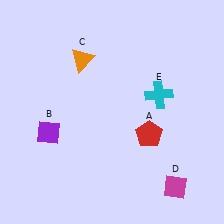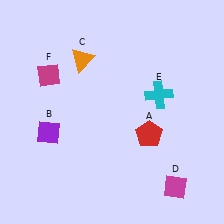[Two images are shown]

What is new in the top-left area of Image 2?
A magenta diamond (F) was added in the top-left area of Image 2.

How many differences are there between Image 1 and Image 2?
There is 1 difference between the two images.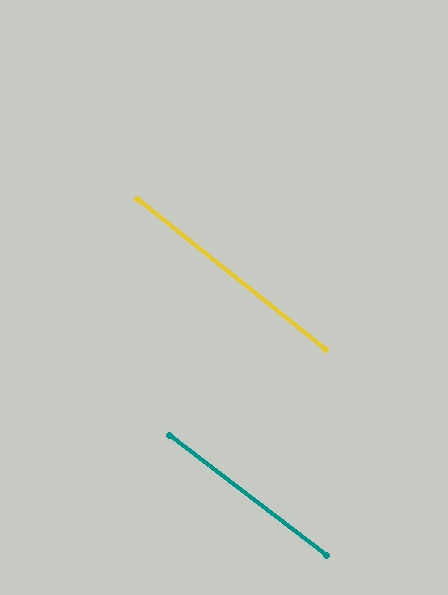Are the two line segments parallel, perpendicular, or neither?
Parallel — their directions differ by only 1.3°.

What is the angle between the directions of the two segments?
Approximately 1 degree.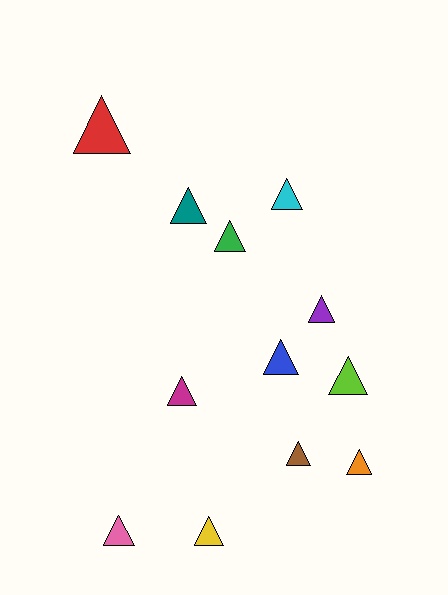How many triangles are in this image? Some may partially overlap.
There are 12 triangles.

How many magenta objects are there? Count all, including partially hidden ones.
There is 1 magenta object.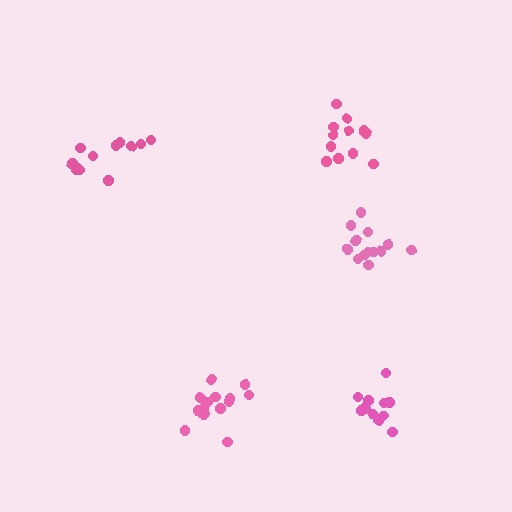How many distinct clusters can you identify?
There are 5 distinct clusters.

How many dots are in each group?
Group 1: 12 dots, Group 2: 13 dots, Group 3: 15 dots, Group 4: 12 dots, Group 5: 12 dots (64 total).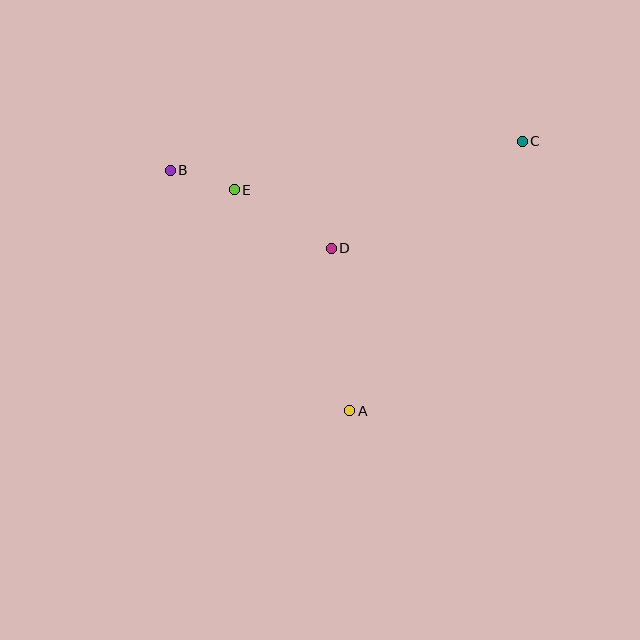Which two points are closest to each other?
Points B and E are closest to each other.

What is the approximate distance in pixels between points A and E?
The distance between A and E is approximately 249 pixels.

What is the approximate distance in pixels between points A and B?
The distance between A and B is approximately 300 pixels.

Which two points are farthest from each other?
Points B and C are farthest from each other.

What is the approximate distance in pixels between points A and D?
The distance between A and D is approximately 164 pixels.